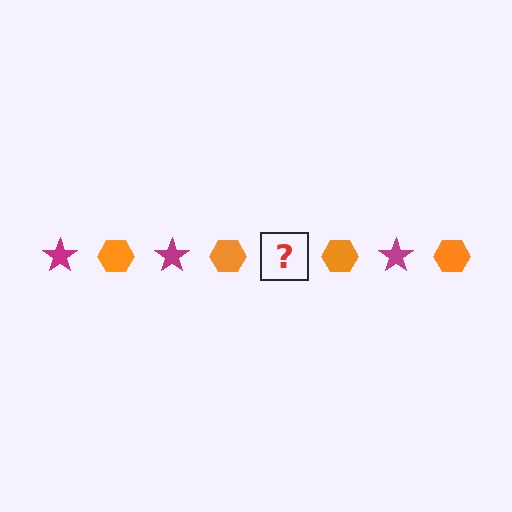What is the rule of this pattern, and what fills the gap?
The rule is that the pattern alternates between magenta star and orange hexagon. The gap should be filled with a magenta star.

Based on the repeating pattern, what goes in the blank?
The blank should be a magenta star.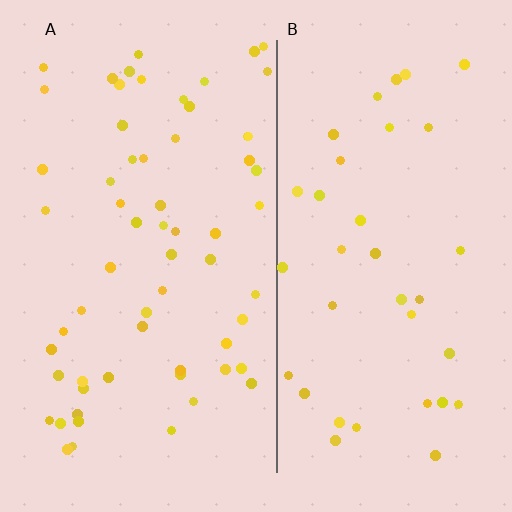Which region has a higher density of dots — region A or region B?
A (the left).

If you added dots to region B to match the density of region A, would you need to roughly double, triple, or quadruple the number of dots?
Approximately double.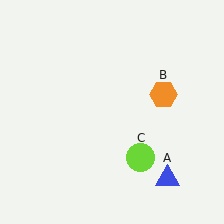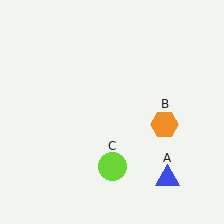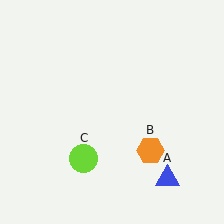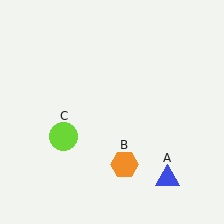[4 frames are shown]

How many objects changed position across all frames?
2 objects changed position: orange hexagon (object B), lime circle (object C).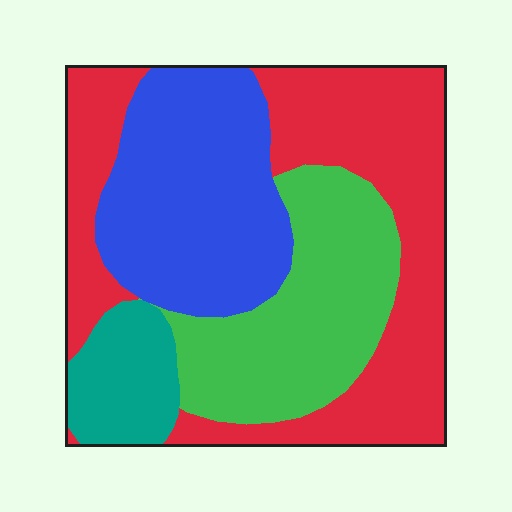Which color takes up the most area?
Red, at roughly 40%.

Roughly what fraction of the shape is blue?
Blue takes up about one quarter (1/4) of the shape.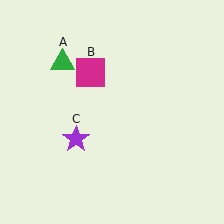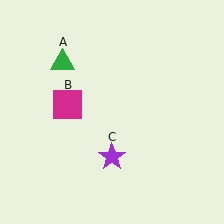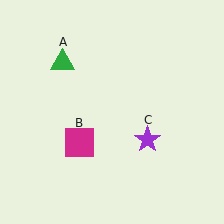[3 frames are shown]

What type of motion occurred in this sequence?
The magenta square (object B), purple star (object C) rotated counterclockwise around the center of the scene.